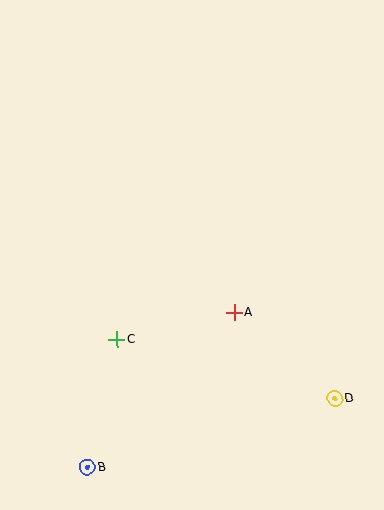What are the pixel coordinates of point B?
Point B is at (87, 468).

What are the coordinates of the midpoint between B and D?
The midpoint between B and D is at (211, 433).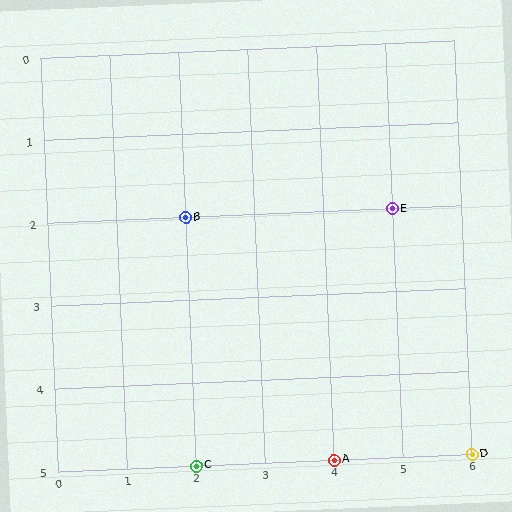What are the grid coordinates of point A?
Point A is at grid coordinates (4, 5).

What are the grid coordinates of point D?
Point D is at grid coordinates (6, 5).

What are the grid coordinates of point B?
Point B is at grid coordinates (2, 2).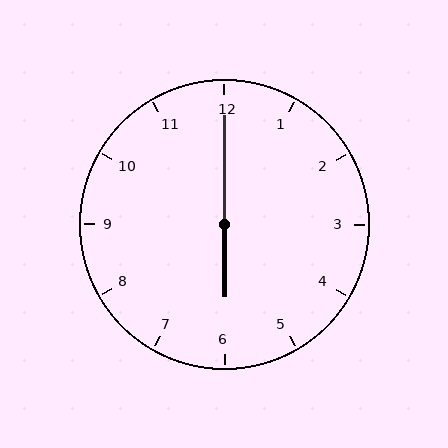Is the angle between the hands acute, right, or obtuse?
It is obtuse.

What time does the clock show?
6:00.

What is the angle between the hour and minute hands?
Approximately 180 degrees.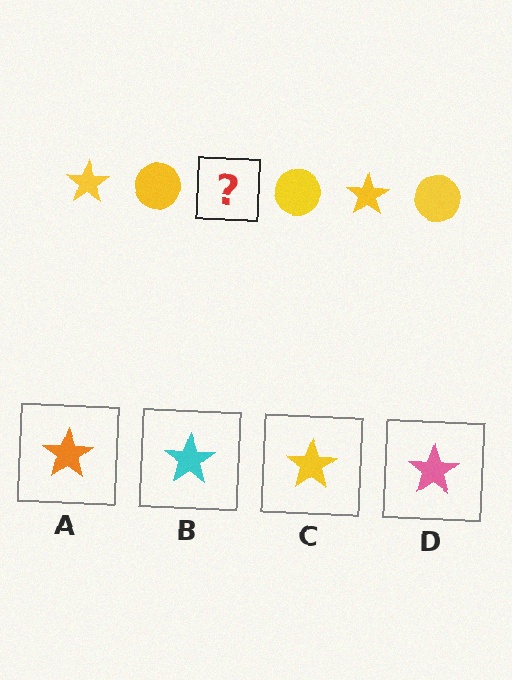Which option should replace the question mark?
Option C.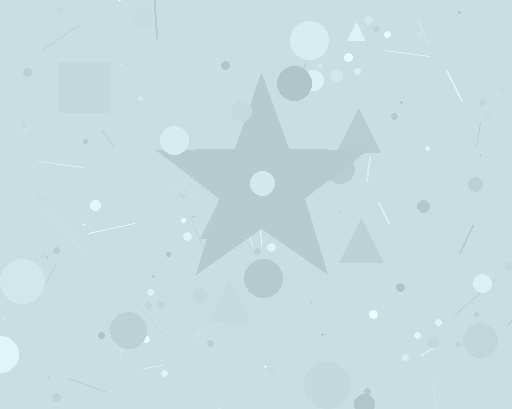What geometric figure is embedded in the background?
A star is embedded in the background.